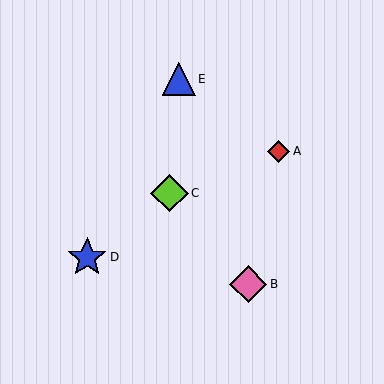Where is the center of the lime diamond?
The center of the lime diamond is at (169, 193).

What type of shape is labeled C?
Shape C is a lime diamond.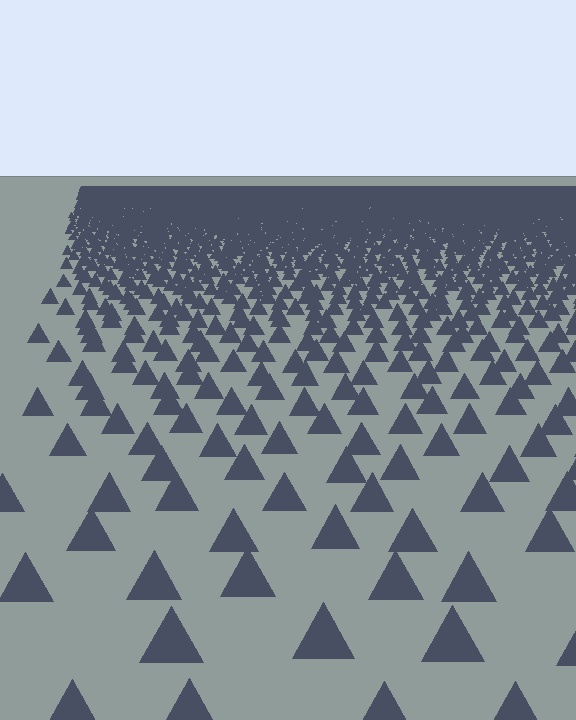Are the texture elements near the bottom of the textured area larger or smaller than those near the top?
Larger. Near the bottom, elements are closer to the viewer and appear at a bigger on-screen size.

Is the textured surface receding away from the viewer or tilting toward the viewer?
The surface is receding away from the viewer. Texture elements get smaller and denser toward the top.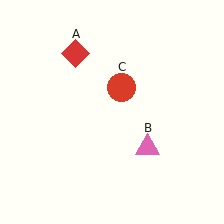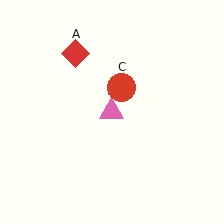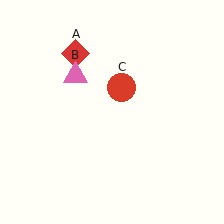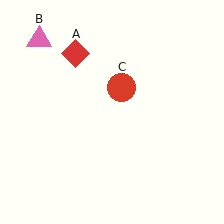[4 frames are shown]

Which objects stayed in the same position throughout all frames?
Red diamond (object A) and red circle (object C) remained stationary.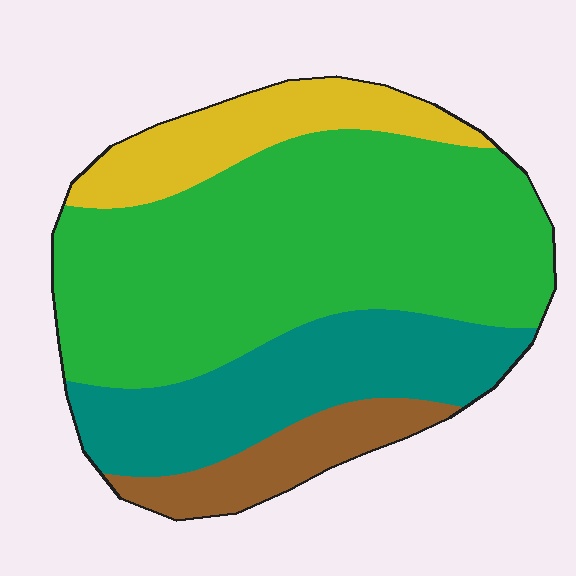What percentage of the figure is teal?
Teal takes up about one quarter (1/4) of the figure.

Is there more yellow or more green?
Green.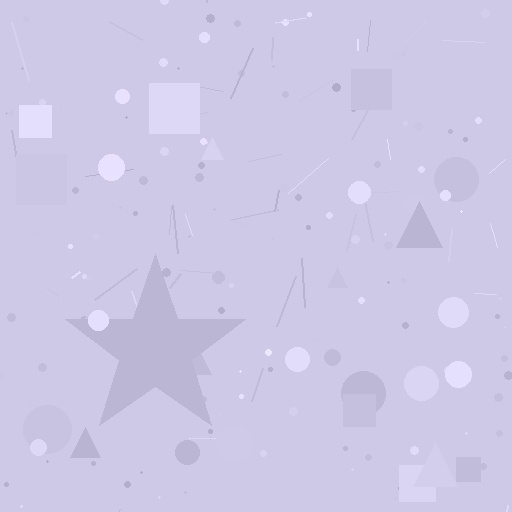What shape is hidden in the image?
A star is hidden in the image.